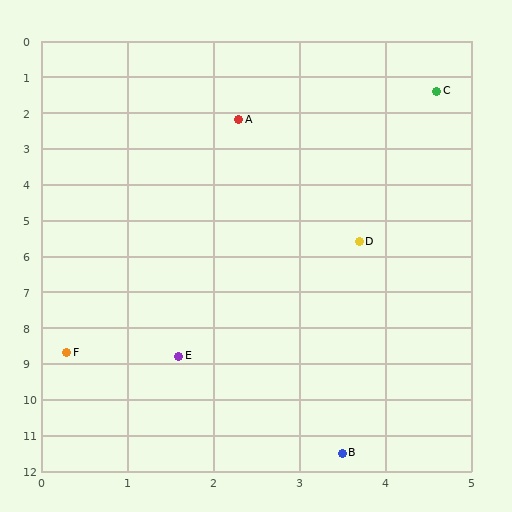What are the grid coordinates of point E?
Point E is at approximately (1.6, 8.8).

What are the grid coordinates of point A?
Point A is at approximately (2.3, 2.2).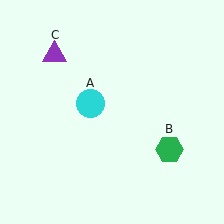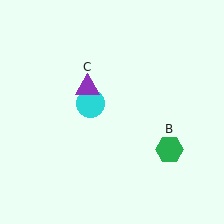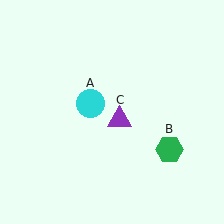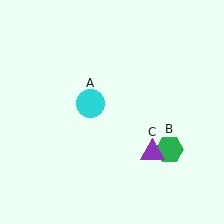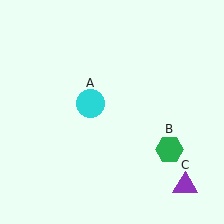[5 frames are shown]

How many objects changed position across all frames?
1 object changed position: purple triangle (object C).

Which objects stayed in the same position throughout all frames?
Cyan circle (object A) and green hexagon (object B) remained stationary.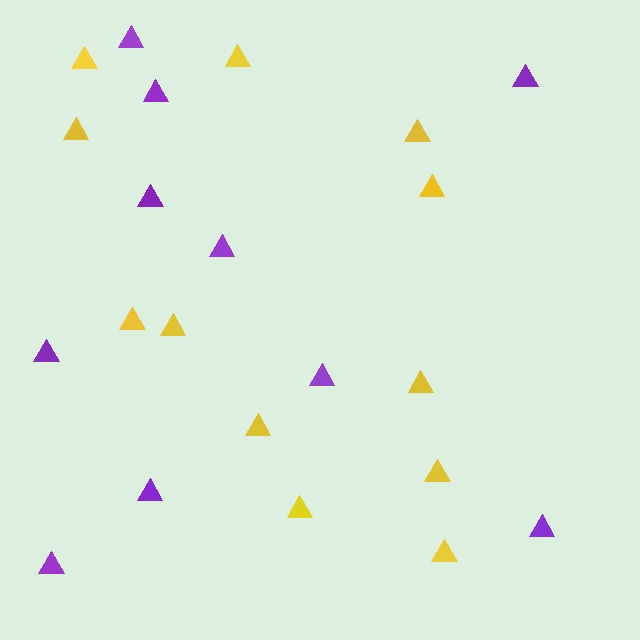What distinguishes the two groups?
There are 2 groups: one group of purple triangles (10) and one group of yellow triangles (12).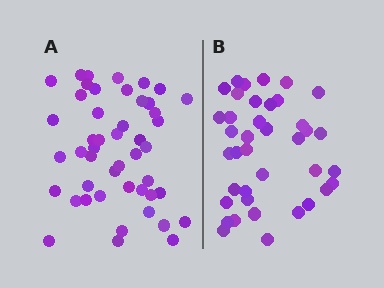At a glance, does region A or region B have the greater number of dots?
Region A (the left region) has more dots.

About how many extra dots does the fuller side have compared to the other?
Region A has roughly 8 or so more dots than region B.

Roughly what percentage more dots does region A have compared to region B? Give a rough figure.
About 20% more.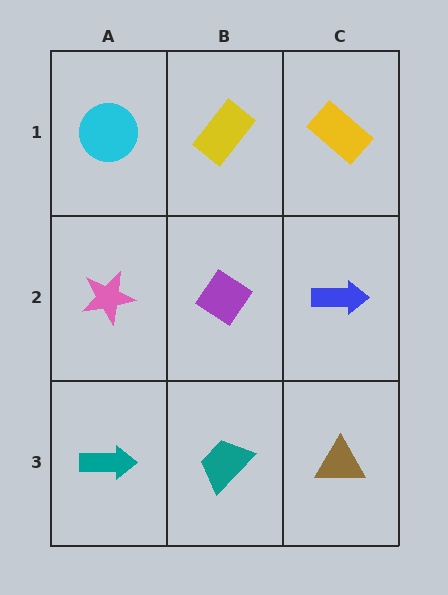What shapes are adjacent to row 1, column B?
A purple diamond (row 2, column B), a cyan circle (row 1, column A), a yellow rectangle (row 1, column C).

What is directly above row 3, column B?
A purple diamond.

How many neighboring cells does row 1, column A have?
2.